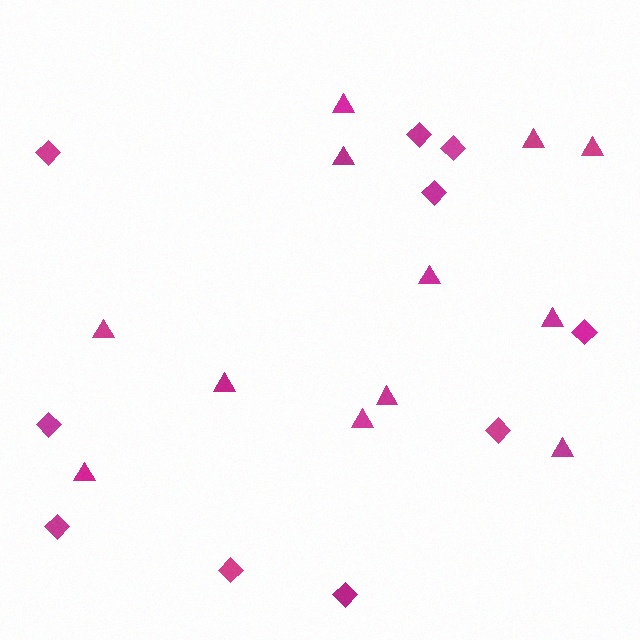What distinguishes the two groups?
There are 2 groups: one group of triangles (12) and one group of diamonds (10).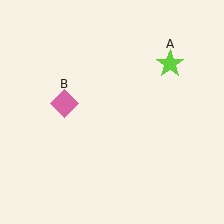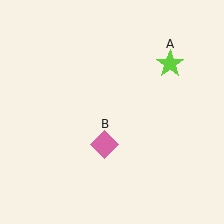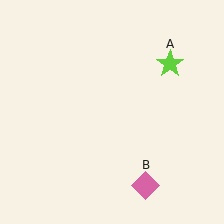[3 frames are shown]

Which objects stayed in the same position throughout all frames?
Lime star (object A) remained stationary.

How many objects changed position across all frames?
1 object changed position: pink diamond (object B).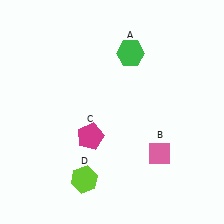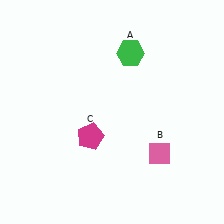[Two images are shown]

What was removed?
The lime hexagon (D) was removed in Image 2.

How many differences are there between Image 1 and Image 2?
There is 1 difference between the two images.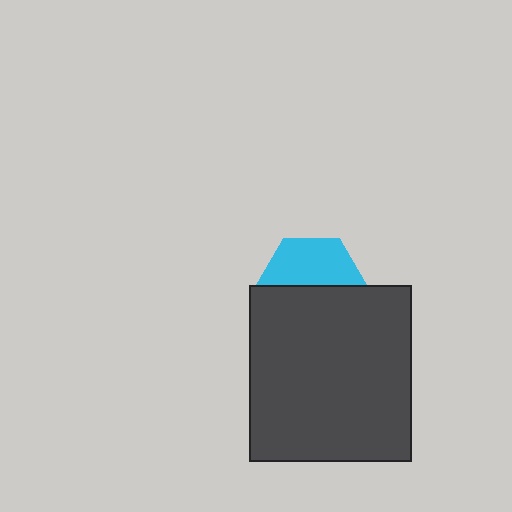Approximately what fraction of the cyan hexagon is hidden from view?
Roughly 51% of the cyan hexagon is hidden behind the dark gray rectangle.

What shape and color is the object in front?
The object in front is a dark gray rectangle.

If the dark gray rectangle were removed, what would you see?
You would see the complete cyan hexagon.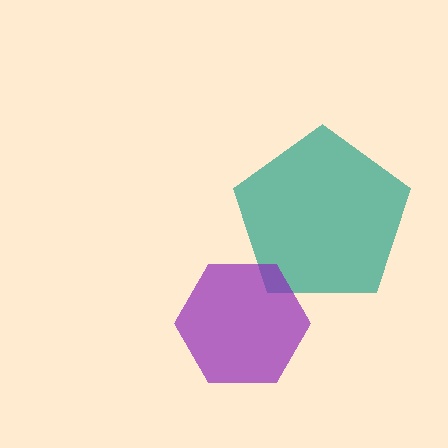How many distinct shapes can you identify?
There are 2 distinct shapes: a teal pentagon, a purple hexagon.